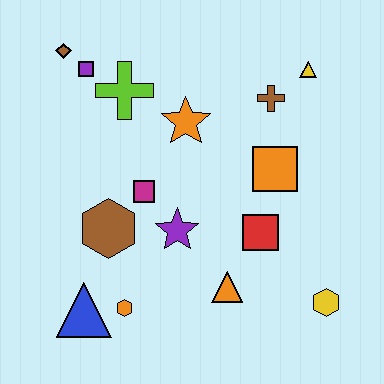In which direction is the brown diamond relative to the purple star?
The brown diamond is above the purple star.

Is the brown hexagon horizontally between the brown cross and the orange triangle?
No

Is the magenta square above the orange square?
No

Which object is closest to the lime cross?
The purple square is closest to the lime cross.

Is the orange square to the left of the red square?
No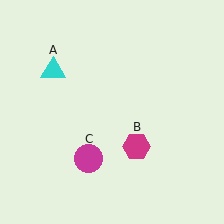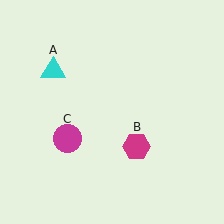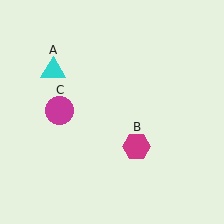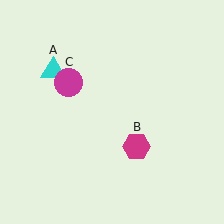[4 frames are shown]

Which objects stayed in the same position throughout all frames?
Cyan triangle (object A) and magenta hexagon (object B) remained stationary.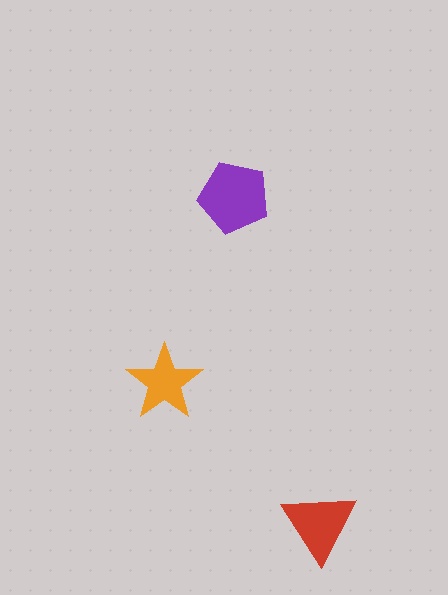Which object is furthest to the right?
The red triangle is rightmost.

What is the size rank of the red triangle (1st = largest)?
2nd.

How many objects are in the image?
There are 3 objects in the image.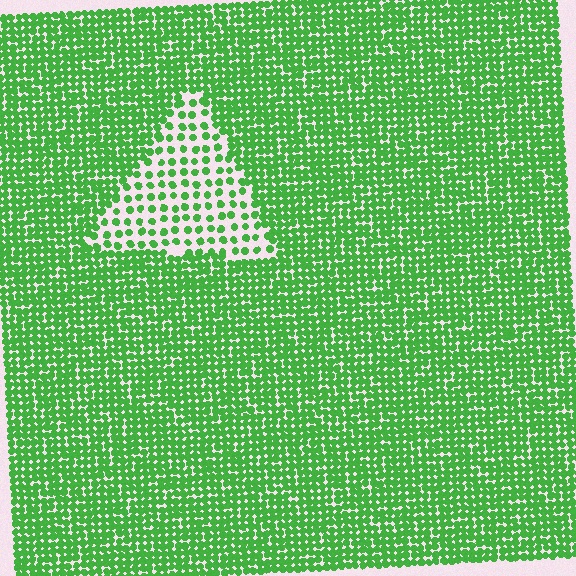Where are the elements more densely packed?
The elements are more densely packed outside the triangle boundary.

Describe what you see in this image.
The image contains small green elements arranged at two different densities. A triangle-shaped region is visible where the elements are less densely packed than the surrounding area.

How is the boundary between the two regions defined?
The boundary is defined by a change in element density (approximately 2.5x ratio). All elements are the same color, size, and shape.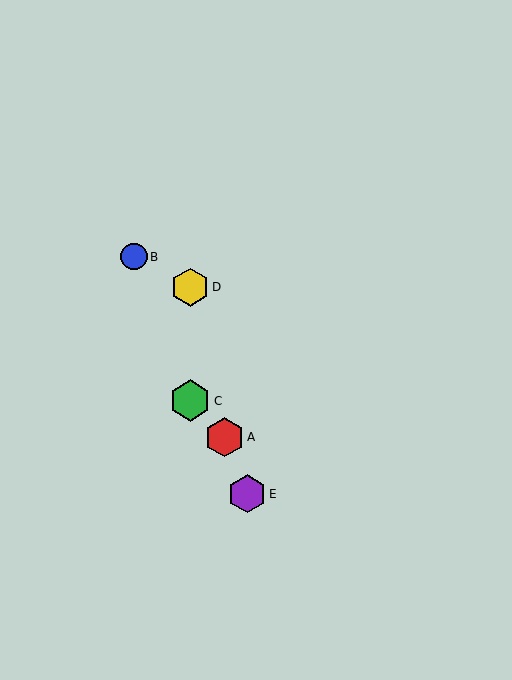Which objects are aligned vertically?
Objects C, D are aligned vertically.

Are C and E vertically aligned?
No, C is at x≈190 and E is at x≈247.